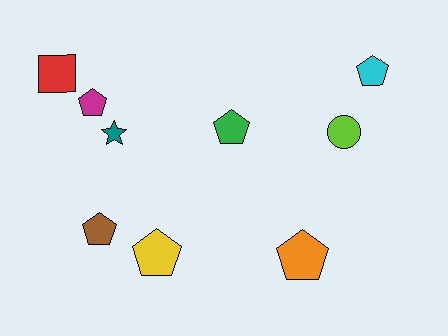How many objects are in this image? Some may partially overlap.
There are 9 objects.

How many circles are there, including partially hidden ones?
There is 1 circle.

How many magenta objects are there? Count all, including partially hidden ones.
There is 1 magenta object.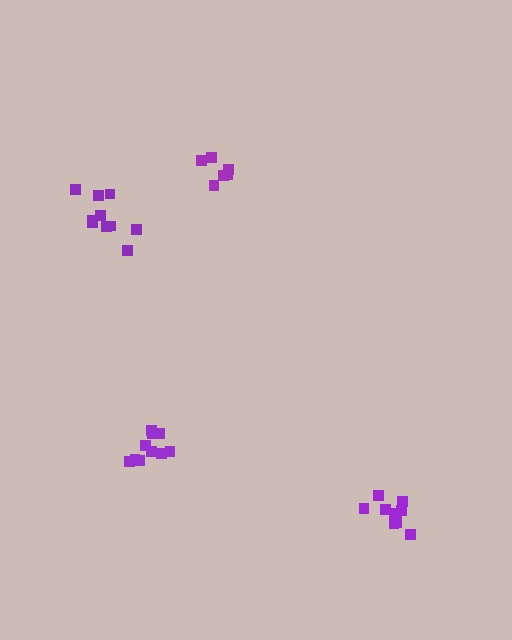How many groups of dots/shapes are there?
There are 4 groups.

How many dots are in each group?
Group 1: 10 dots, Group 2: 10 dots, Group 3: 10 dots, Group 4: 6 dots (36 total).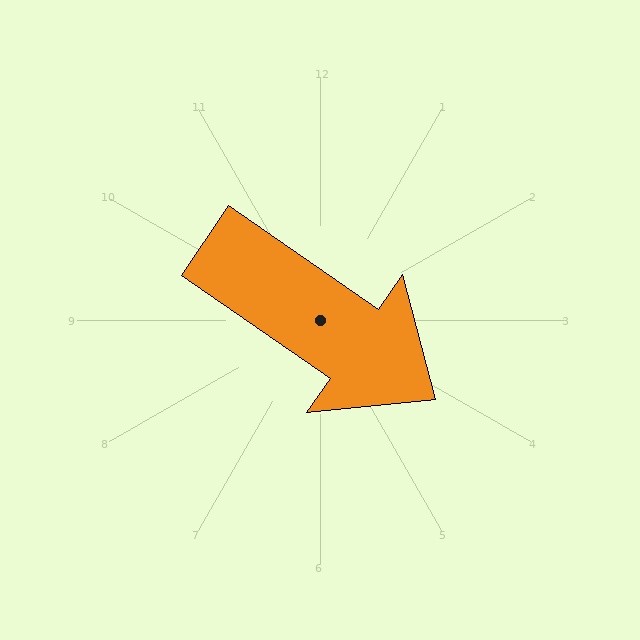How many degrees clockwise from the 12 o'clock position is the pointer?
Approximately 125 degrees.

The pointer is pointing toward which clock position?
Roughly 4 o'clock.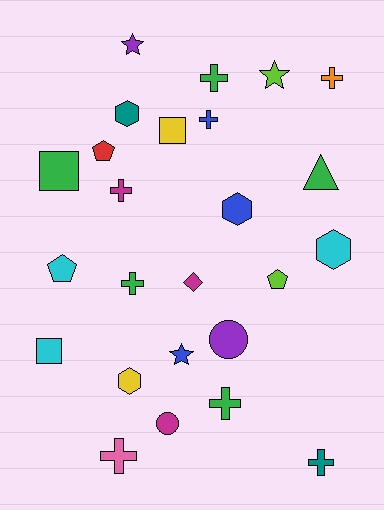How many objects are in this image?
There are 25 objects.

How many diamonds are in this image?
There is 1 diamond.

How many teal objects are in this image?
There are 2 teal objects.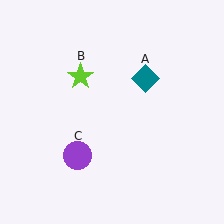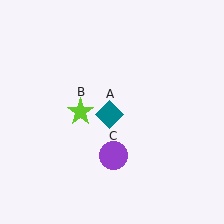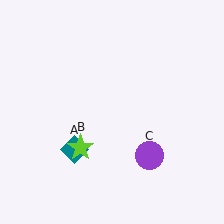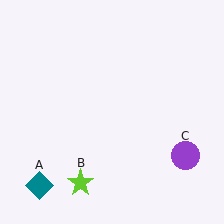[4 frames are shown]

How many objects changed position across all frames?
3 objects changed position: teal diamond (object A), lime star (object B), purple circle (object C).